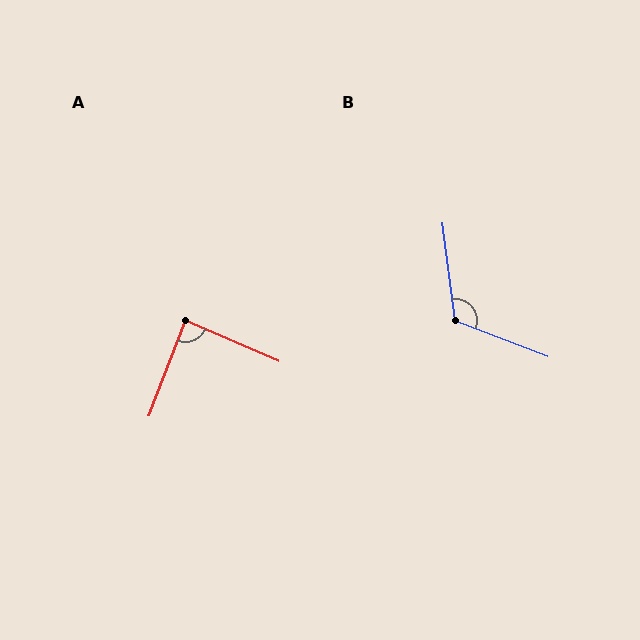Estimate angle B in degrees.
Approximately 118 degrees.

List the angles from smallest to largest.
A (88°), B (118°).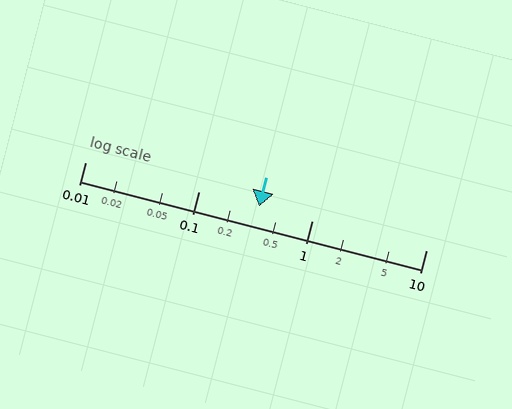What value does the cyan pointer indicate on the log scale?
The pointer indicates approximately 0.34.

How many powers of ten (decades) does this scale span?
The scale spans 3 decades, from 0.01 to 10.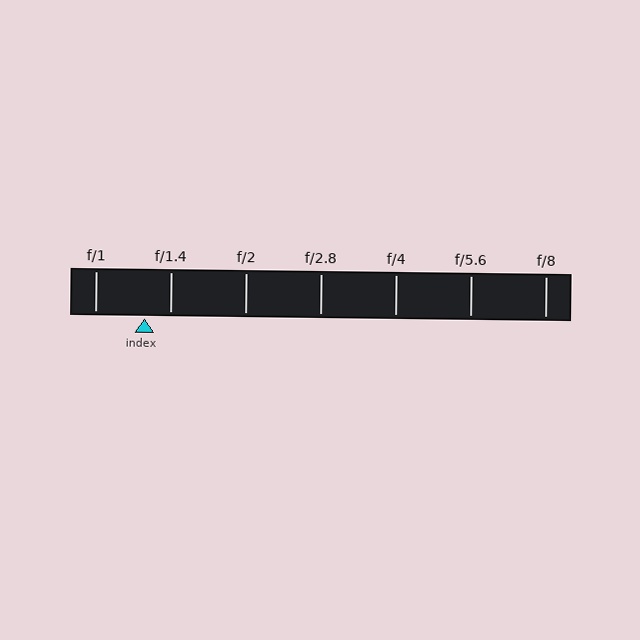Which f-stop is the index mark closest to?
The index mark is closest to f/1.4.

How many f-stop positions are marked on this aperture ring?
There are 7 f-stop positions marked.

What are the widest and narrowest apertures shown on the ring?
The widest aperture shown is f/1 and the narrowest is f/8.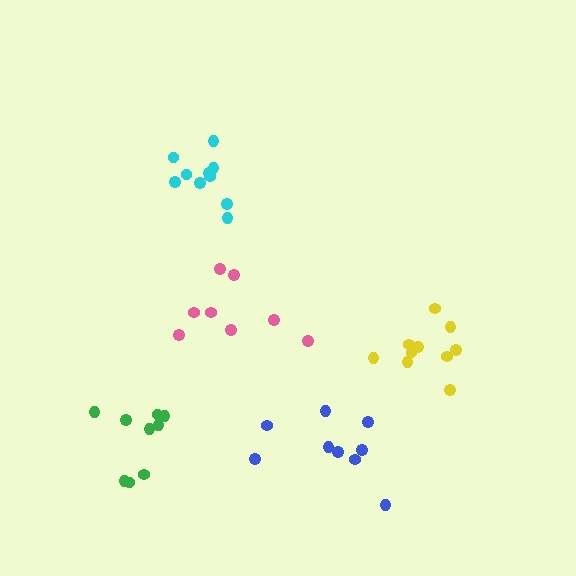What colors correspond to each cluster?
The clusters are colored: blue, yellow, cyan, pink, green.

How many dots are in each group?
Group 1: 9 dots, Group 2: 10 dots, Group 3: 10 dots, Group 4: 8 dots, Group 5: 9 dots (46 total).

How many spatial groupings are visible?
There are 5 spatial groupings.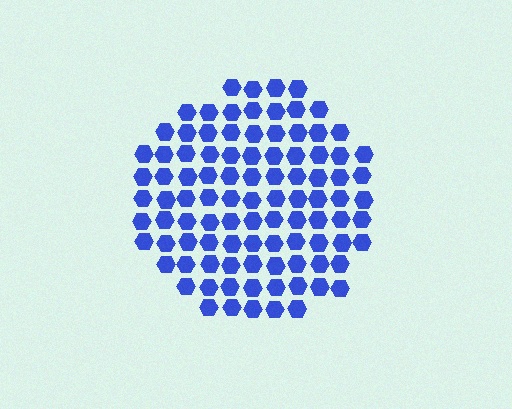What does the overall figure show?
The overall figure shows a circle.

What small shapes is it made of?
It is made of small hexagons.